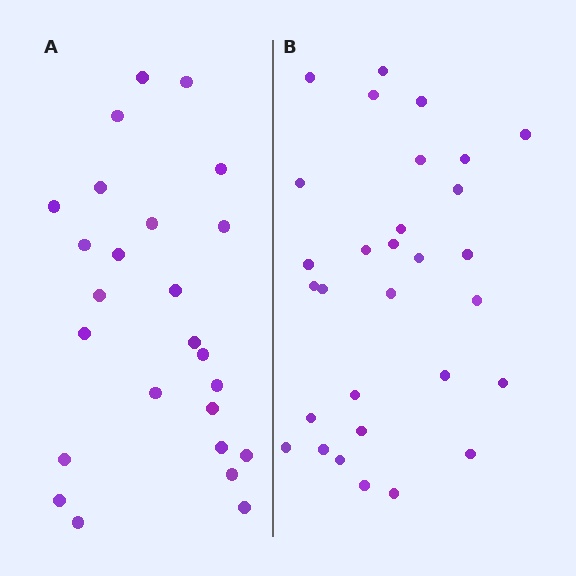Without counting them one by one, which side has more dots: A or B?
Region B (the right region) has more dots.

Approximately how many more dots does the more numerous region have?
Region B has about 5 more dots than region A.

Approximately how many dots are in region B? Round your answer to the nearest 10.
About 30 dots.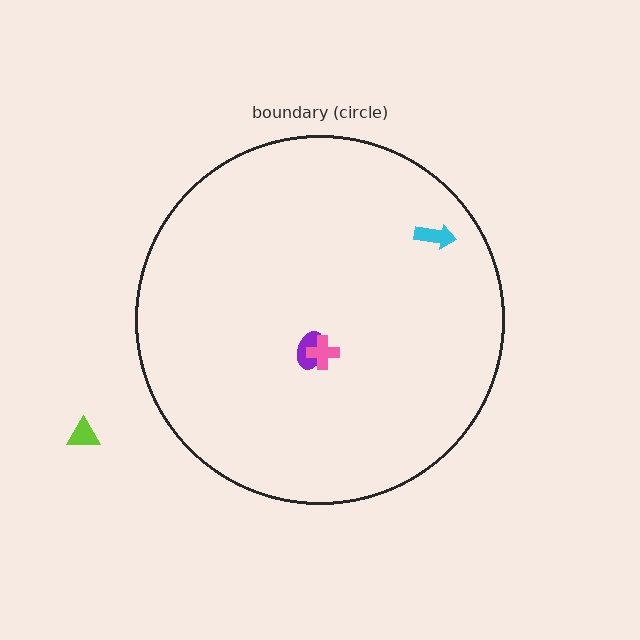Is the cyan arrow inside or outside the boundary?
Inside.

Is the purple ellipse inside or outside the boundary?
Inside.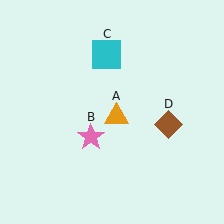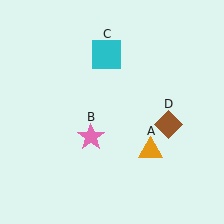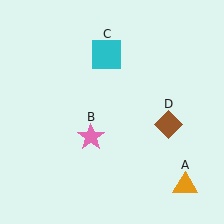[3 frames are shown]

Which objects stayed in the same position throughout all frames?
Pink star (object B) and cyan square (object C) and brown diamond (object D) remained stationary.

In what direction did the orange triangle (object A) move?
The orange triangle (object A) moved down and to the right.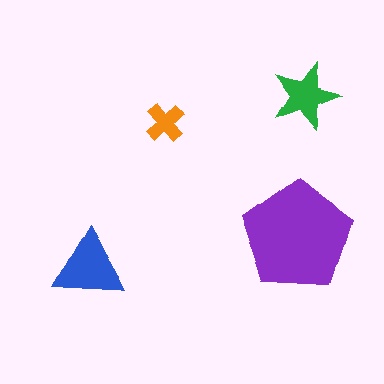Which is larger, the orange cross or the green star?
The green star.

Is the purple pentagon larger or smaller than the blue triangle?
Larger.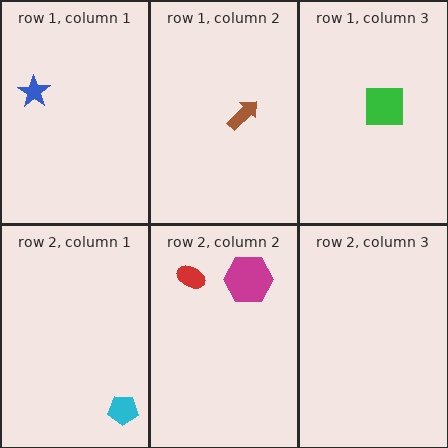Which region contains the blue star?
The row 1, column 1 region.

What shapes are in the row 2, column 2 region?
The magenta hexagon, the red ellipse.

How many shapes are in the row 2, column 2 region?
2.